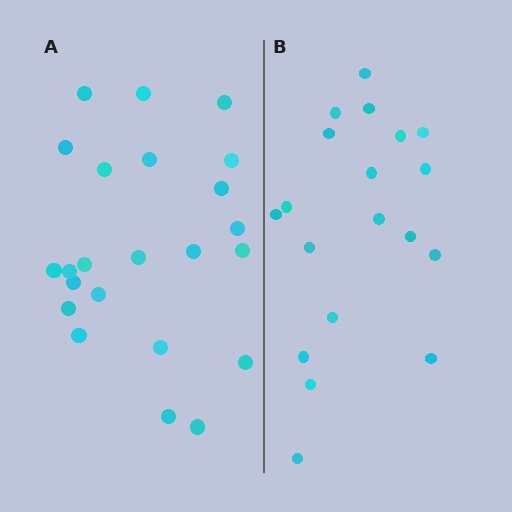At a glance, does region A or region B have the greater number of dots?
Region A (the left region) has more dots.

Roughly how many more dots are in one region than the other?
Region A has about 4 more dots than region B.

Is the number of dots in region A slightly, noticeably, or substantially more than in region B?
Region A has only slightly more — the two regions are fairly close. The ratio is roughly 1.2 to 1.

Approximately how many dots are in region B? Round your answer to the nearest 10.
About 20 dots. (The exact count is 19, which rounds to 20.)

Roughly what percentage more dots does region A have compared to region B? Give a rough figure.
About 20% more.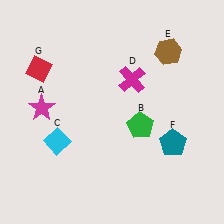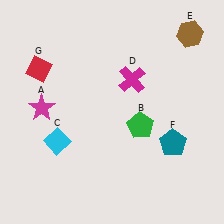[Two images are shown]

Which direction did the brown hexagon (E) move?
The brown hexagon (E) moved right.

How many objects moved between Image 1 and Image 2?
1 object moved between the two images.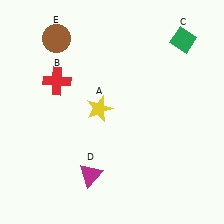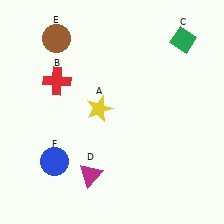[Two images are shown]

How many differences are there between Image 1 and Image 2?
There is 1 difference between the two images.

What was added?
A blue circle (F) was added in Image 2.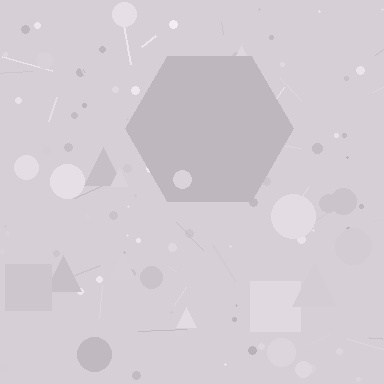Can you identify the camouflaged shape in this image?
The camouflaged shape is a hexagon.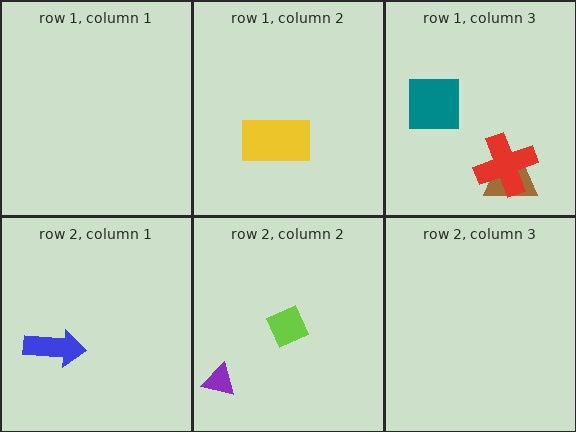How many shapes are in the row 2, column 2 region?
2.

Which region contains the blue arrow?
The row 2, column 1 region.